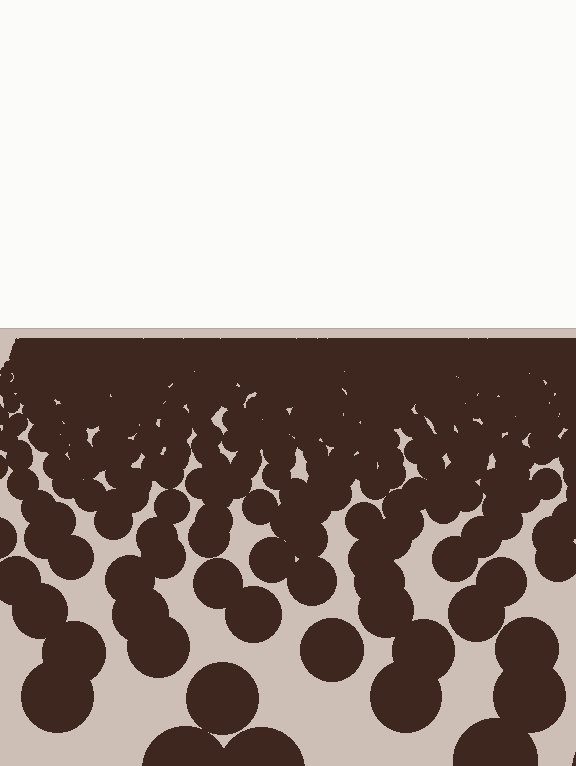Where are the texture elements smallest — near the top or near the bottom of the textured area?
Near the top.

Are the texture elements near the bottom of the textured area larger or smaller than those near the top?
Larger. Near the bottom, elements are closer to the viewer and appear at a bigger on-screen size.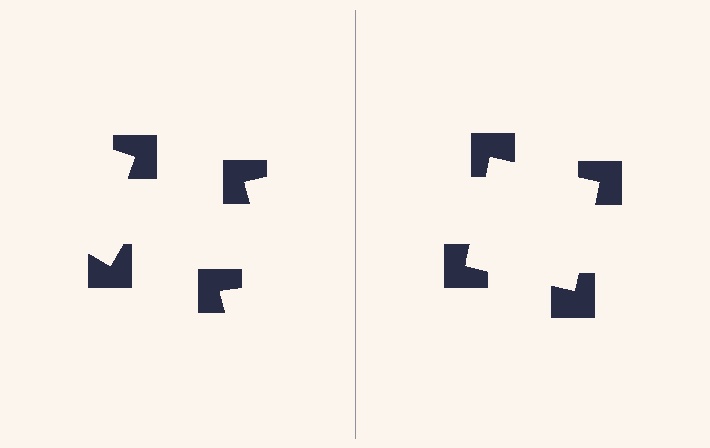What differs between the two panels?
The notched squares are positioned identically on both sides; only the wedge orientations differ. On the right they align to a square; on the left they are misaligned.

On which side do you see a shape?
An illusory square appears on the right side. On the left side the wedge cuts are rotated, so no coherent shape forms.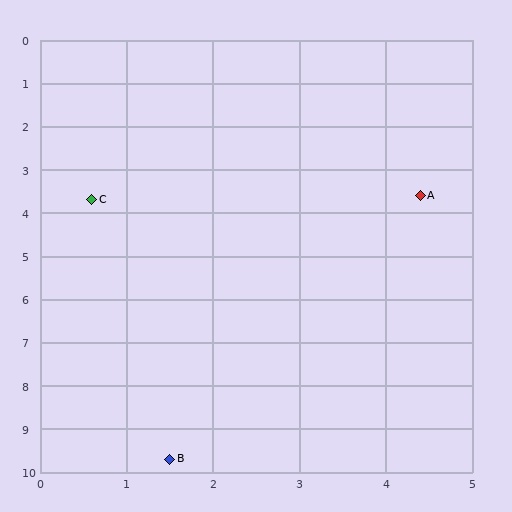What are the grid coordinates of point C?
Point C is at approximately (0.6, 3.7).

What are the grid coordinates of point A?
Point A is at approximately (4.4, 3.6).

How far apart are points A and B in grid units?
Points A and B are about 6.8 grid units apart.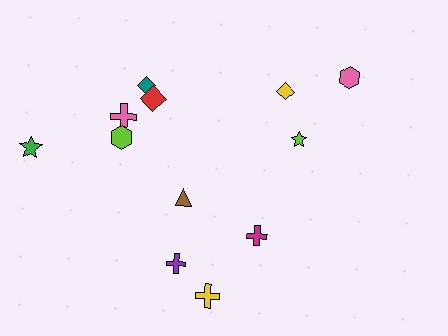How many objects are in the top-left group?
There are 5 objects.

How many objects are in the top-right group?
There are 3 objects.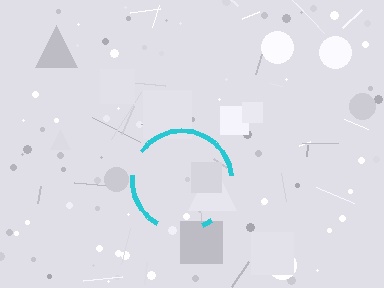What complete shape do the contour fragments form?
The contour fragments form a circle.